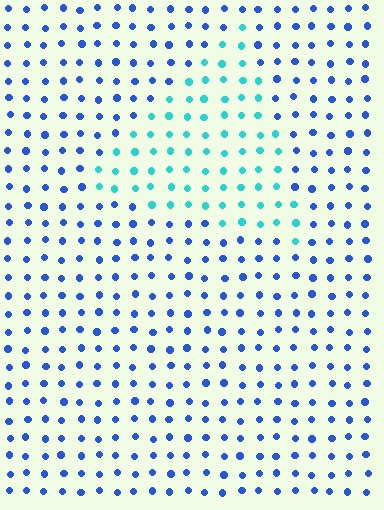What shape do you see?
I see a triangle.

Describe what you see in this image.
The image is filled with small blue elements in a uniform arrangement. A triangle-shaped region is visible where the elements are tinted to a slightly different hue, forming a subtle color boundary.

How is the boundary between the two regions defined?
The boundary is defined purely by a slight shift in hue (about 47 degrees). Spacing, size, and orientation are identical on both sides.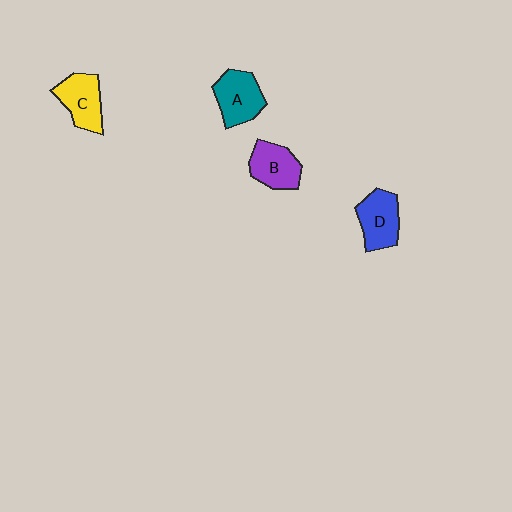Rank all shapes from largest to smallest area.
From largest to smallest: A (teal), C (yellow), D (blue), B (purple).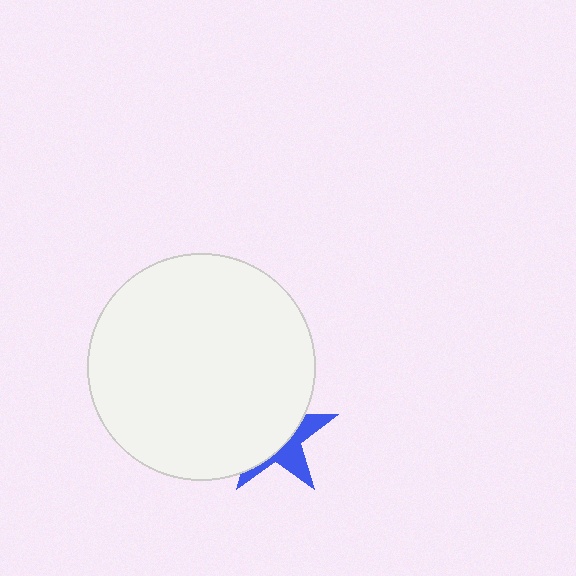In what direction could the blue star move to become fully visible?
The blue star could move toward the lower-right. That would shift it out from behind the white circle entirely.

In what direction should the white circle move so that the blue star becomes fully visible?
The white circle should move toward the upper-left. That is the shortest direction to clear the overlap and leave the blue star fully visible.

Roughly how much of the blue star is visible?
A small part of it is visible (roughly 36%).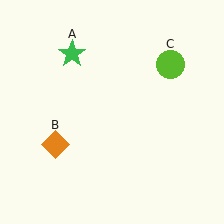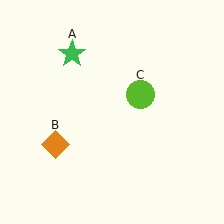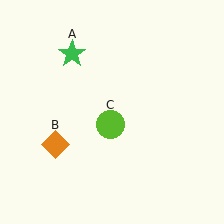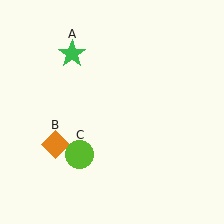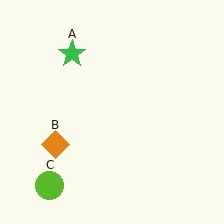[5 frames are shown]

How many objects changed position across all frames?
1 object changed position: lime circle (object C).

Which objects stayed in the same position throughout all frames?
Green star (object A) and orange diamond (object B) remained stationary.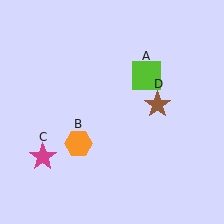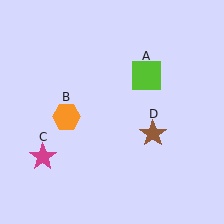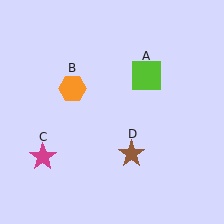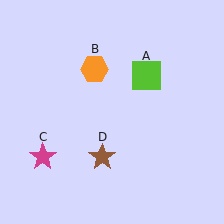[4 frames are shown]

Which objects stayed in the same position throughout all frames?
Lime square (object A) and magenta star (object C) remained stationary.